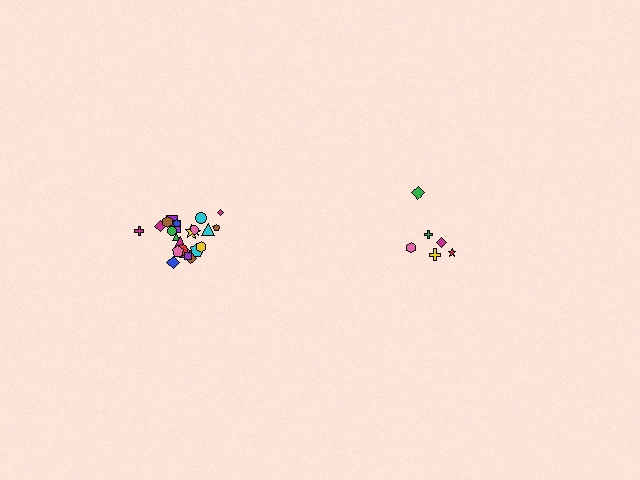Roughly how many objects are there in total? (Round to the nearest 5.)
Roughly 30 objects in total.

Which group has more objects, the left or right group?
The left group.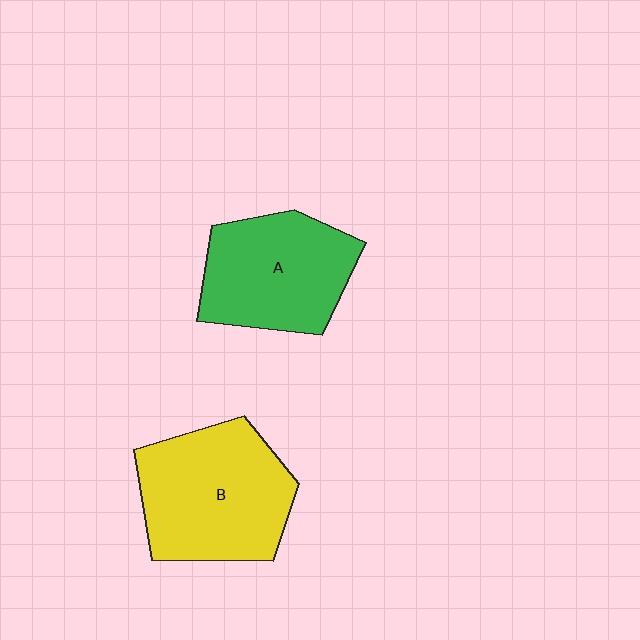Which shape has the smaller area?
Shape A (green).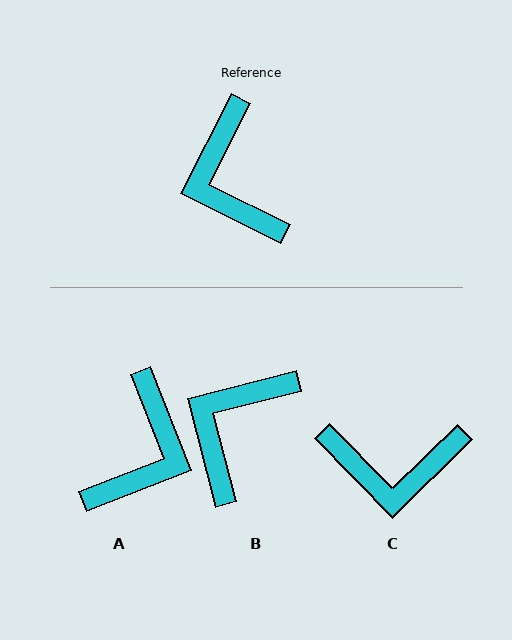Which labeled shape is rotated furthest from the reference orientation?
A, about 138 degrees away.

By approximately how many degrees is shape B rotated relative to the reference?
Approximately 49 degrees clockwise.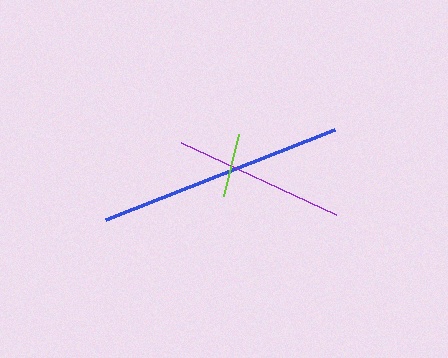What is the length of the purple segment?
The purple segment is approximately 171 pixels long.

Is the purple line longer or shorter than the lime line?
The purple line is longer than the lime line.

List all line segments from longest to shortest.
From longest to shortest: blue, purple, lime.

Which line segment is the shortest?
The lime line is the shortest at approximately 63 pixels.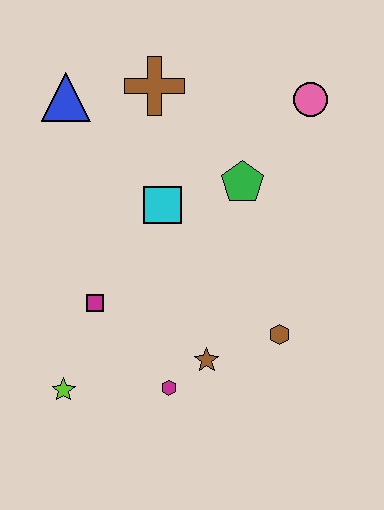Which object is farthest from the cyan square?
The lime star is farthest from the cyan square.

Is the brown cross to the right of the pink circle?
No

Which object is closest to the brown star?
The magenta hexagon is closest to the brown star.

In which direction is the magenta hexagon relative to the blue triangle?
The magenta hexagon is below the blue triangle.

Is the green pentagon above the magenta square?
Yes